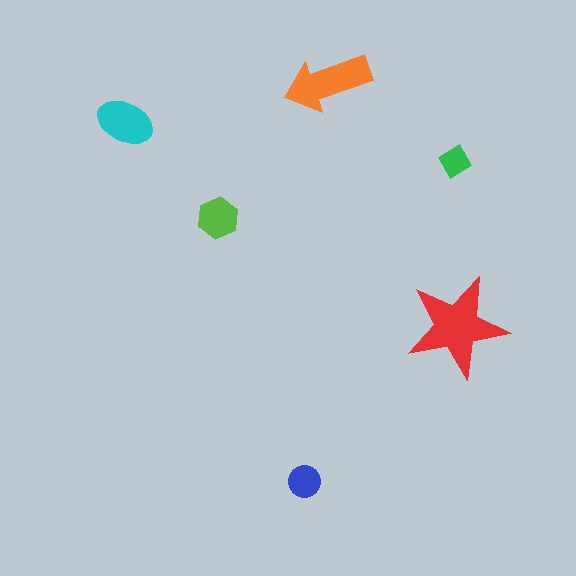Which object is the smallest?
The green diamond.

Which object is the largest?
The red star.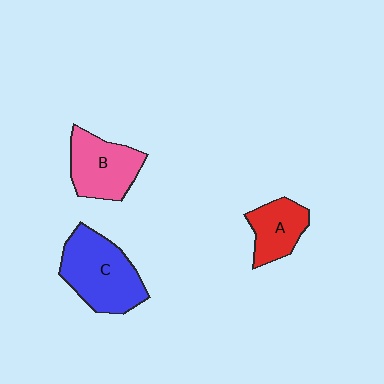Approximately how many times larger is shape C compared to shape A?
Approximately 1.7 times.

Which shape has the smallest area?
Shape A (red).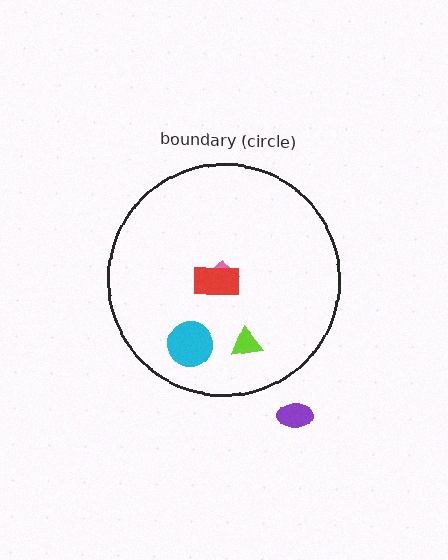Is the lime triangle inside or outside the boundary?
Inside.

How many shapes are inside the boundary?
4 inside, 1 outside.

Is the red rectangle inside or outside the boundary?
Inside.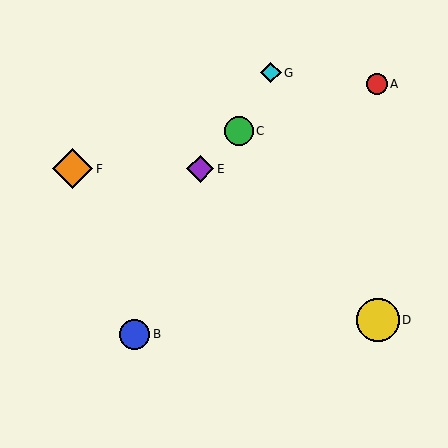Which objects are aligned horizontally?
Objects E, F are aligned horizontally.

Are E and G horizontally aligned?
No, E is at y≈169 and G is at y≈73.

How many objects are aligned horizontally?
2 objects (E, F) are aligned horizontally.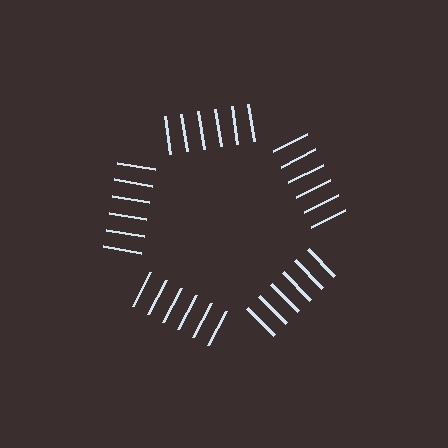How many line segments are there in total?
30 — 6 along each of the 5 edges.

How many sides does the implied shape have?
5 sides — the line-ends trace a pentagon.